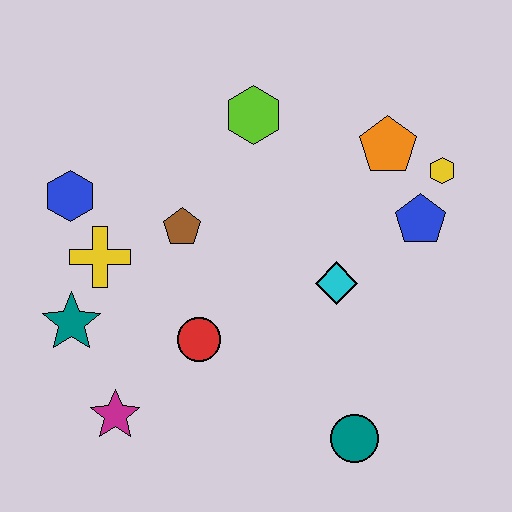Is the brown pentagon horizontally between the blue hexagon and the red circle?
Yes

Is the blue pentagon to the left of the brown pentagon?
No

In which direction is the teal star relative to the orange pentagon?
The teal star is to the left of the orange pentagon.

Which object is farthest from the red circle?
The yellow hexagon is farthest from the red circle.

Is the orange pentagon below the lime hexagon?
Yes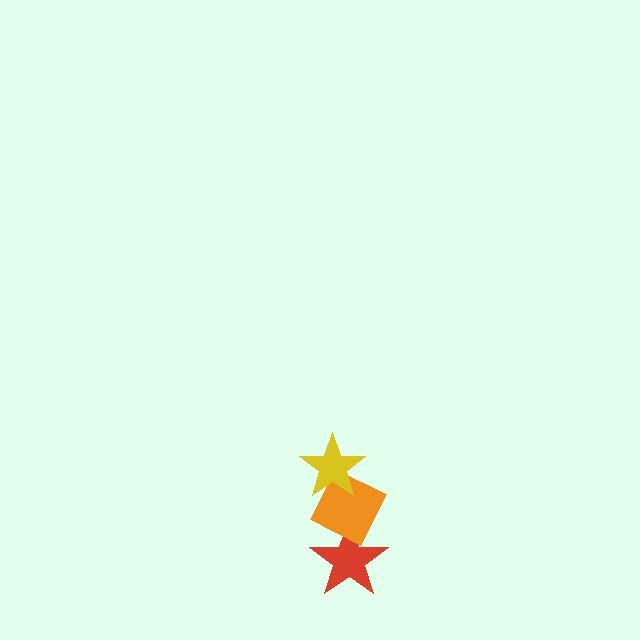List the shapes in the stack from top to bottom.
From top to bottom: the yellow star, the orange diamond, the red star.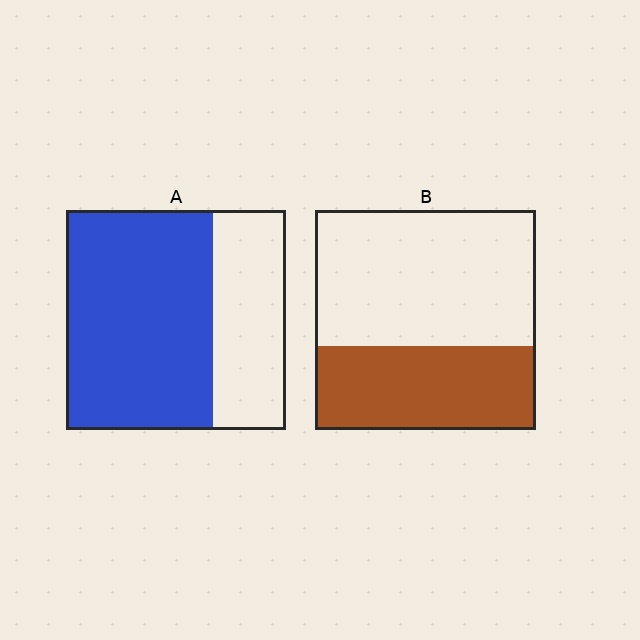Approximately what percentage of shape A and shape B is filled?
A is approximately 65% and B is approximately 40%.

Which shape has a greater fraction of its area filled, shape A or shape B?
Shape A.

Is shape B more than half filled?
No.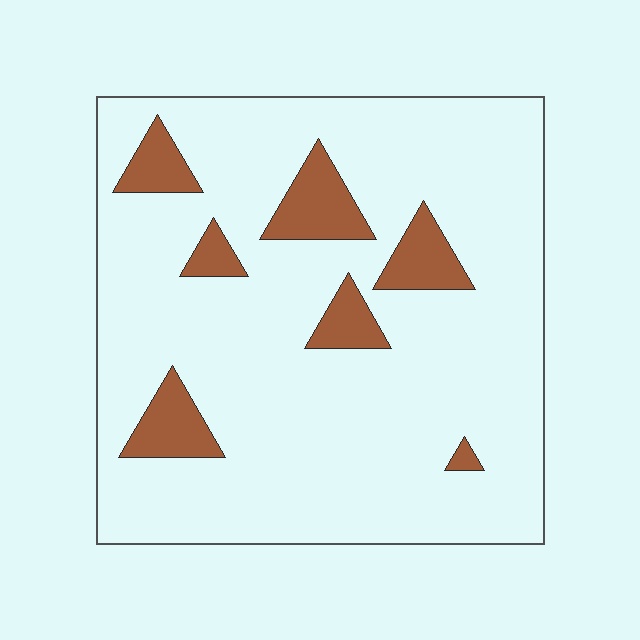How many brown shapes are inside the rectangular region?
7.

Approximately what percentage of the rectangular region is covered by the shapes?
Approximately 15%.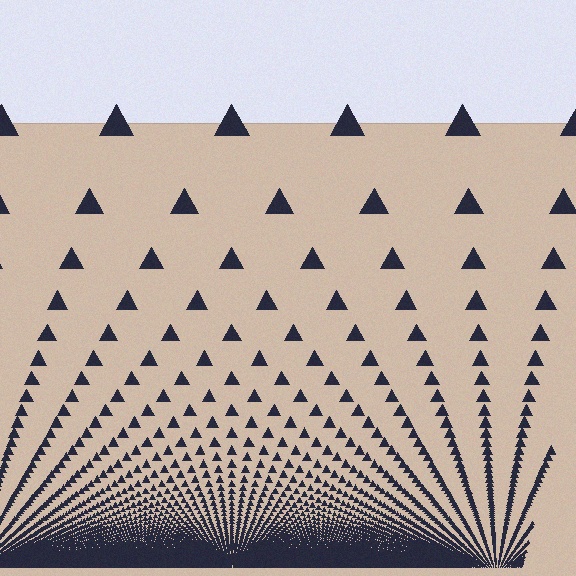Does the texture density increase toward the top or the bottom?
Density increases toward the bottom.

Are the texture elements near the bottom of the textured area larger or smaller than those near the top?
Smaller. The gradient is inverted — elements near the bottom are smaller and denser.